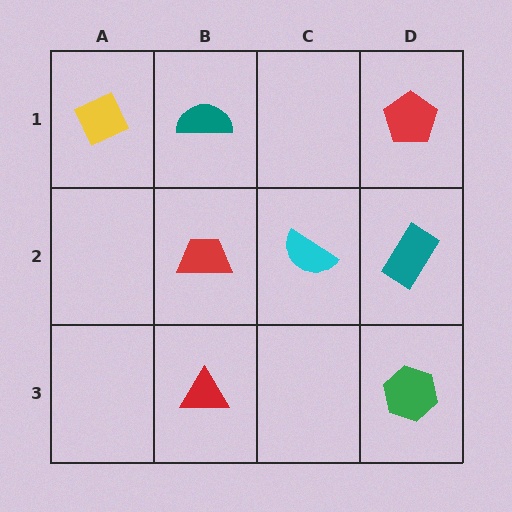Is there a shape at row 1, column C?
No, that cell is empty.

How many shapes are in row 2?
3 shapes.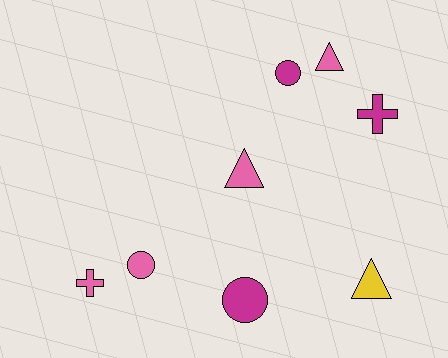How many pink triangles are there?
There are 2 pink triangles.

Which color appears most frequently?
Pink, with 4 objects.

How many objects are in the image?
There are 8 objects.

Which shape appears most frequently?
Circle, with 3 objects.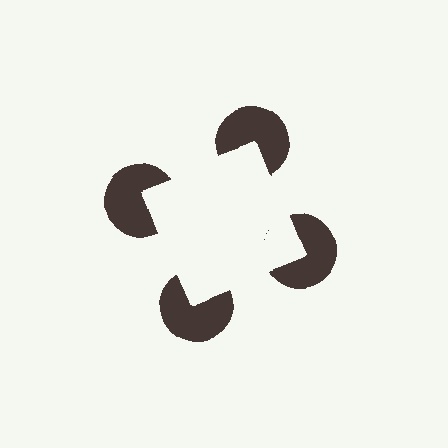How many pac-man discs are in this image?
There are 4 — one at each vertex of the illusory square.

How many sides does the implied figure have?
4 sides.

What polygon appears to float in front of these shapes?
An illusory square — its edges are inferred from the aligned wedge cuts in the pac-man discs, not physically drawn.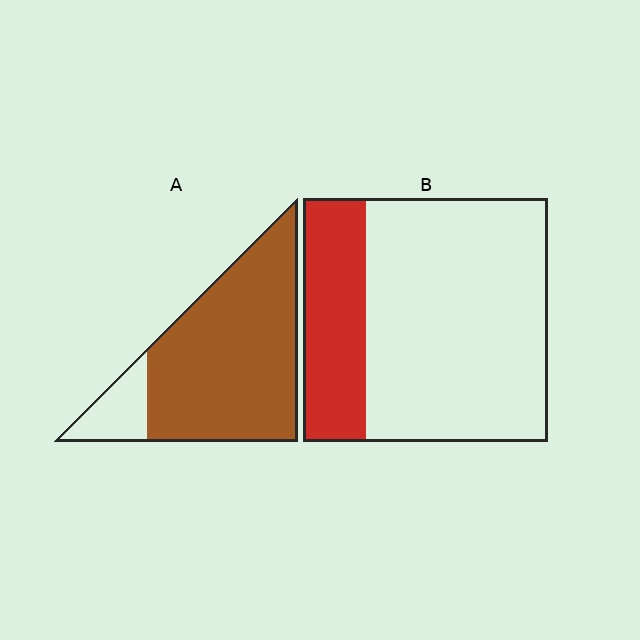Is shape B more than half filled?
No.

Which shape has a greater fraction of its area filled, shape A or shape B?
Shape A.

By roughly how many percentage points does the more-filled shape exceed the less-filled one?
By roughly 60 percentage points (A over B).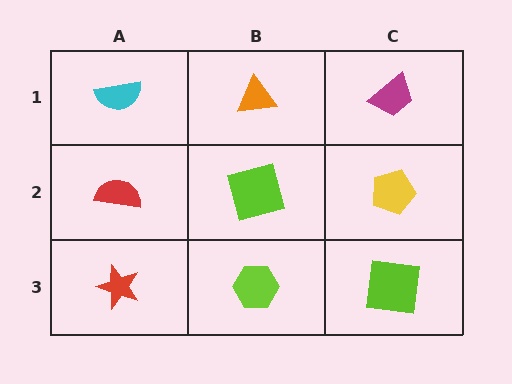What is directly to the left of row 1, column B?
A cyan semicircle.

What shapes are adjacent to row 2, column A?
A cyan semicircle (row 1, column A), a red star (row 3, column A), a lime square (row 2, column B).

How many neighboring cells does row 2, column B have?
4.